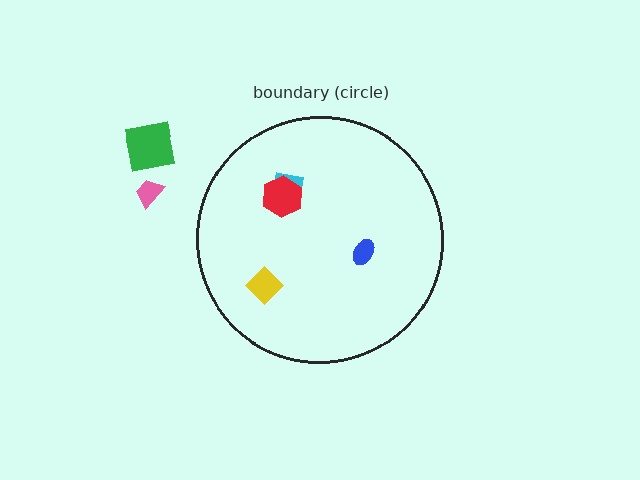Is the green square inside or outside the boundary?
Outside.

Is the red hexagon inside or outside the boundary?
Inside.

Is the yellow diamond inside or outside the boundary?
Inside.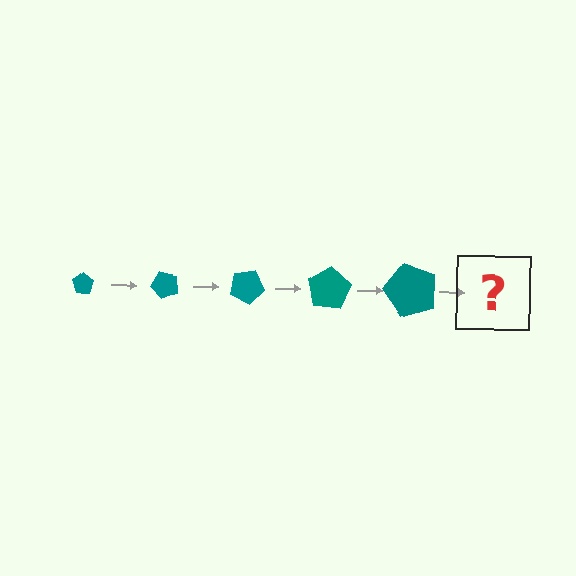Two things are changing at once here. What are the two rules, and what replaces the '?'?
The two rules are that the pentagon grows larger each step and it rotates 50 degrees each step. The '?' should be a pentagon, larger than the previous one and rotated 250 degrees from the start.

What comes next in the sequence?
The next element should be a pentagon, larger than the previous one and rotated 250 degrees from the start.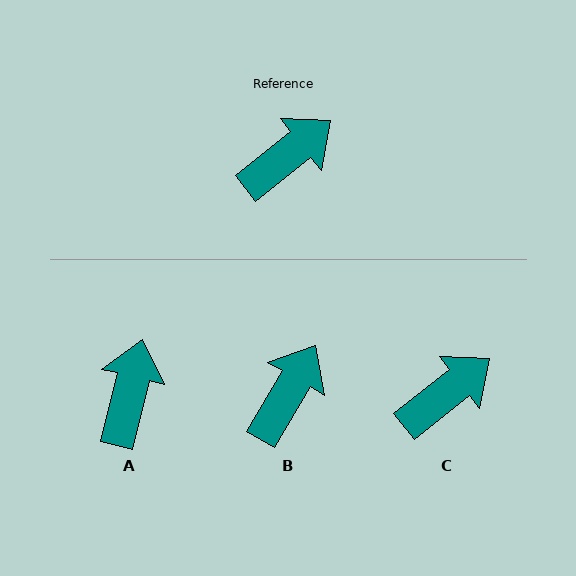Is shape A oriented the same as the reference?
No, it is off by about 38 degrees.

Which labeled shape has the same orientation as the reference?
C.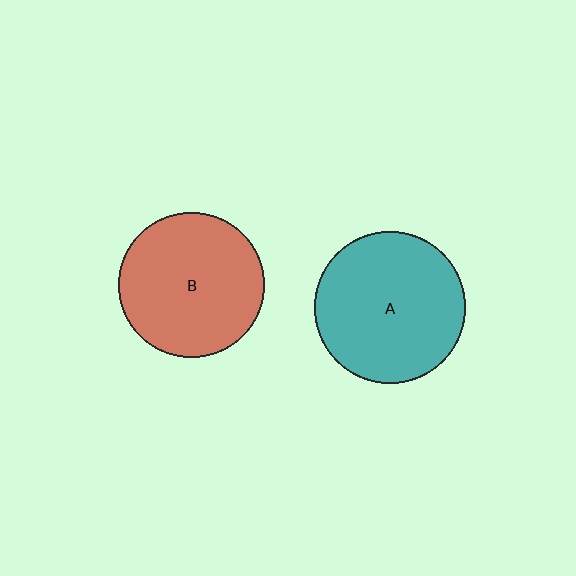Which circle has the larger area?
Circle A (teal).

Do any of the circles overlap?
No, none of the circles overlap.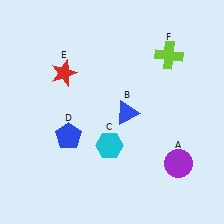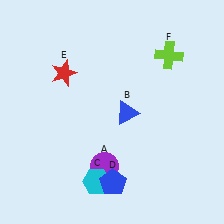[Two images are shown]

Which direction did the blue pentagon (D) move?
The blue pentagon (D) moved down.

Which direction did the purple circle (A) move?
The purple circle (A) moved left.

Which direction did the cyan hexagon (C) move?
The cyan hexagon (C) moved down.